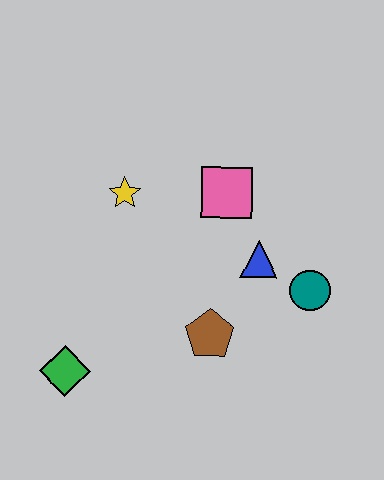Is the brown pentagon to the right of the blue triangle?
No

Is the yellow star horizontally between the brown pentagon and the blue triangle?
No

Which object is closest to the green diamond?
The brown pentagon is closest to the green diamond.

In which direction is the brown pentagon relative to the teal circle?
The brown pentagon is to the left of the teal circle.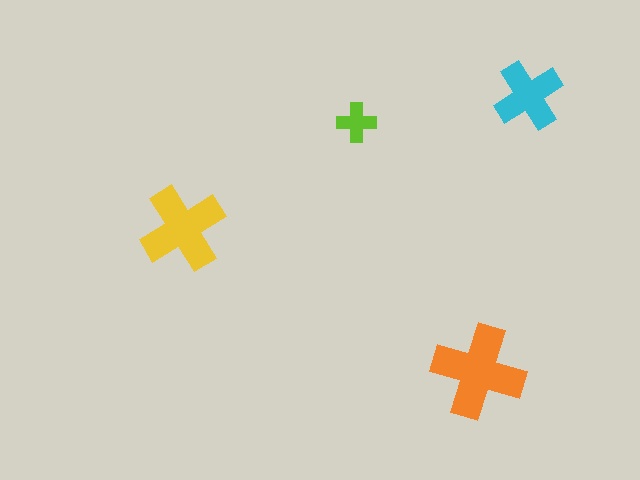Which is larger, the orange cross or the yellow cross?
The orange one.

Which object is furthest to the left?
The yellow cross is leftmost.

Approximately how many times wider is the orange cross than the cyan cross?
About 1.5 times wider.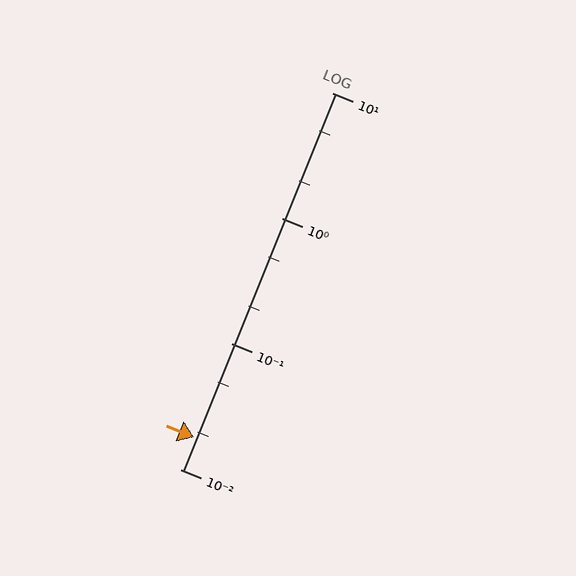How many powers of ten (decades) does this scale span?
The scale spans 3 decades, from 0.01 to 10.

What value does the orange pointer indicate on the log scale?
The pointer indicates approximately 0.018.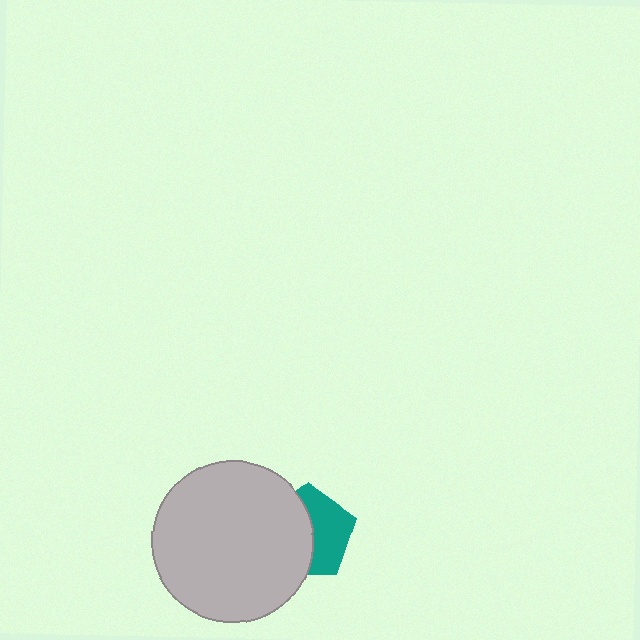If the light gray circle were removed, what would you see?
You would see the complete teal pentagon.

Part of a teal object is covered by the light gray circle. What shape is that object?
It is a pentagon.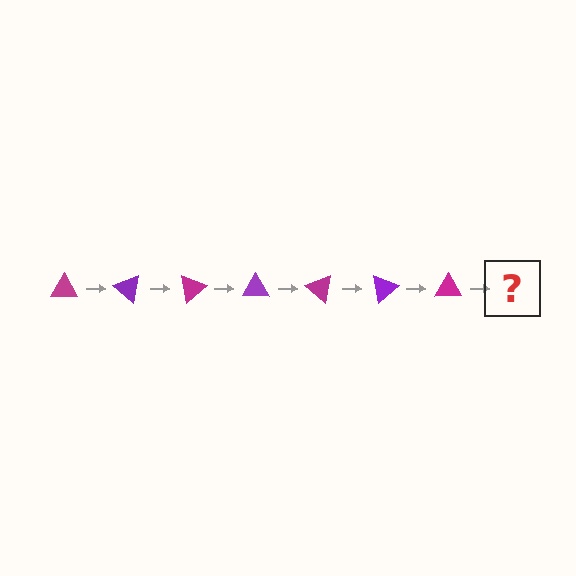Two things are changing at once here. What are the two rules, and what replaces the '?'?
The two rules are that it rotates 40 degrees each step and the color cycles through magenta and purple. The '?' should be a purple triangle, rotated 280 degrees from the start.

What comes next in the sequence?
The next element should be a purple triangle, rotated 280 degrees from the start.